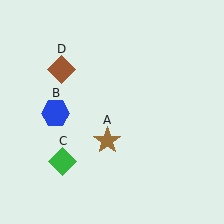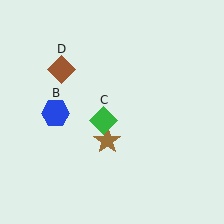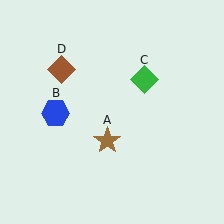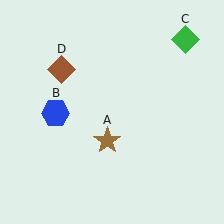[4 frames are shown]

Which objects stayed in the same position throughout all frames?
Brown star (object A) and blue hexagon (object B) and brown diamond (object D) remained stationary.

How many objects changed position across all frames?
1 object changed position: green diamond (object C).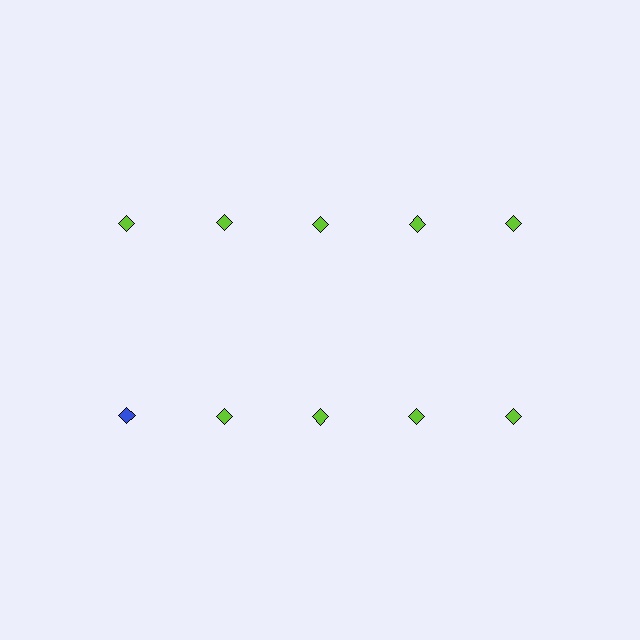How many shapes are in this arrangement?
There are 10 shapes arranged in a grid pattern.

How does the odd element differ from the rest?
It has a different color: blue instead of lime.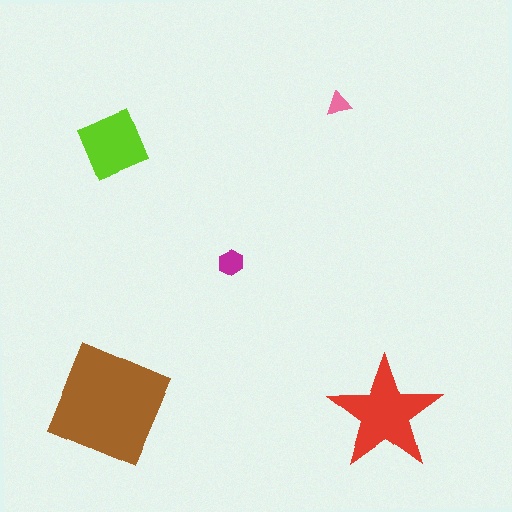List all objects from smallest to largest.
The pink triangle, the magenta hexagon, the lime diamond, the red star, the brown square.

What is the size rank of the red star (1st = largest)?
2nd.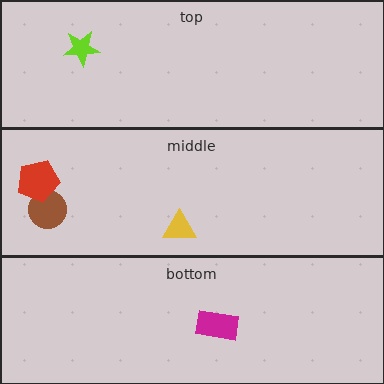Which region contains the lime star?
The top region.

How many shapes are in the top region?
1.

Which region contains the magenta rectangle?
The bottom region.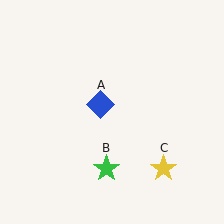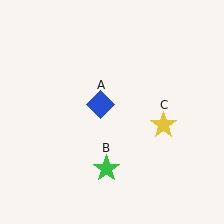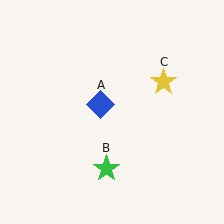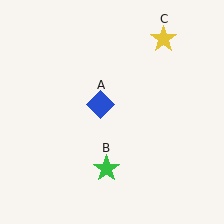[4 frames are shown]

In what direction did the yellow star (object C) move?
The yellow star (object C) moved up.